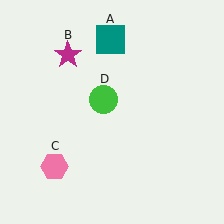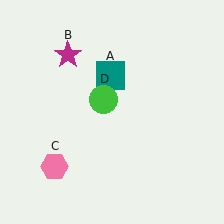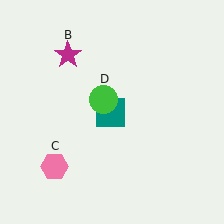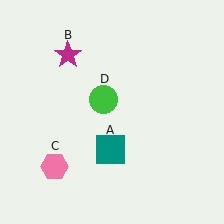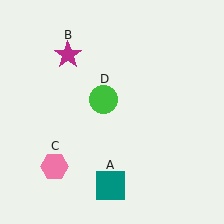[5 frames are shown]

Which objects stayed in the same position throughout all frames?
Magenta star (object B) and pink hexagon (object C) and green circle (object D) remained stationary.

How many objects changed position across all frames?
1 object changed position: teal square (object A).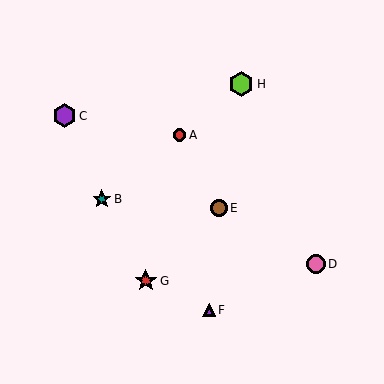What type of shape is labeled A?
Shape A is a red circle.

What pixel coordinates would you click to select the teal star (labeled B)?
Click at (102, 199) to select the teal star B.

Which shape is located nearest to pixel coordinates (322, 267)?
The pink circle (labeled D) at (316, 264) is nearest to that location.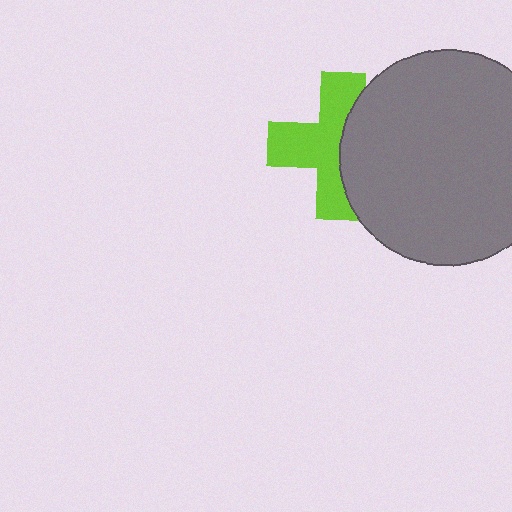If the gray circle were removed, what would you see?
You would see the complete lime cross.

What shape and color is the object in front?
The object in front is a gray circle.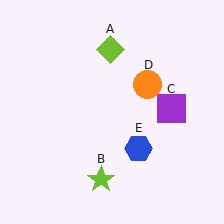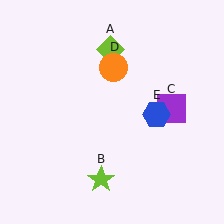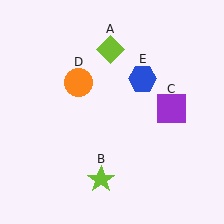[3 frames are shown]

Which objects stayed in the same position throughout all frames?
Lime diamond (object A) and lime star (object B) and purple square (object C) remained stationary.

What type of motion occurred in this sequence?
The orange circle (object D), blue hexagon (object E) rotated counterclockwise around the center of the scene.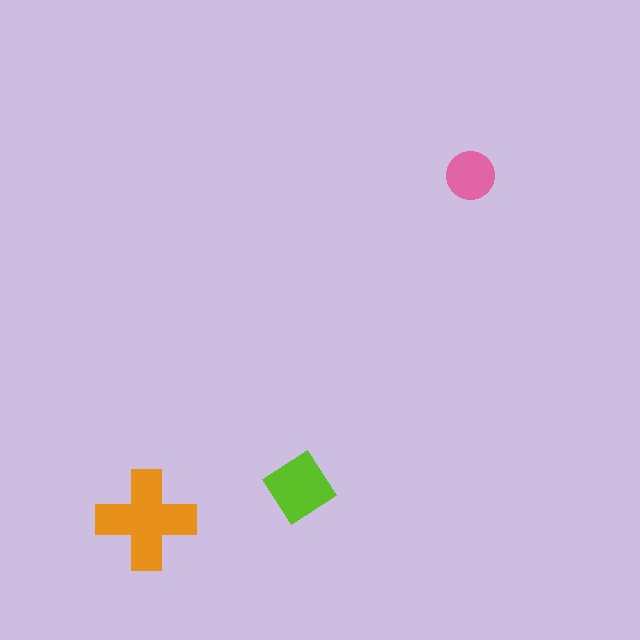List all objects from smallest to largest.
The pink circle, the lime diamond, the orange cross.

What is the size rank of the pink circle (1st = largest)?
3rd.